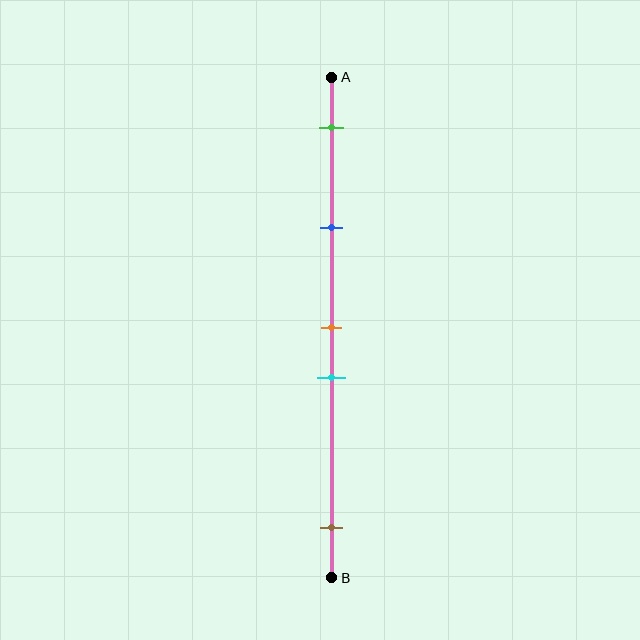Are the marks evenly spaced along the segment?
No, the marks are not evenly spaced.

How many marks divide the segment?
There are 5 marks dividing the segment.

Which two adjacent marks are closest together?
The orange and cyan marks are the closest adjacent pair.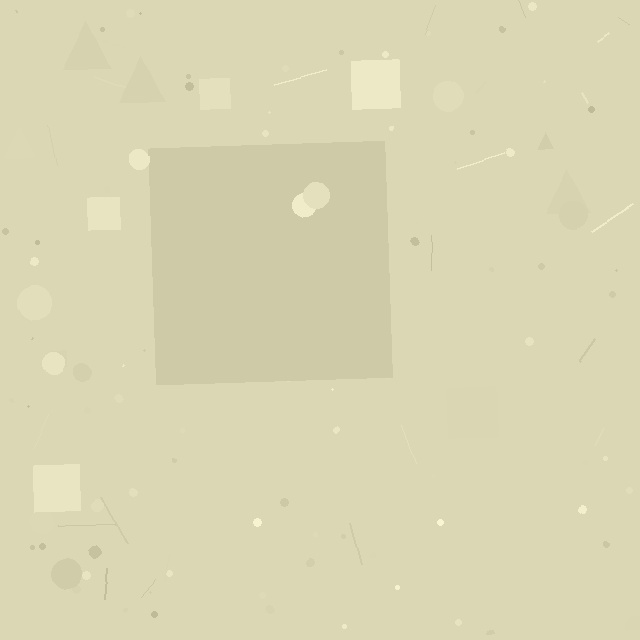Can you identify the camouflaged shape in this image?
The camouflaged shape is a square.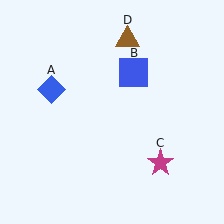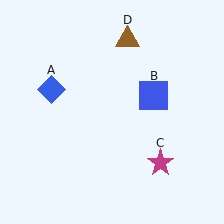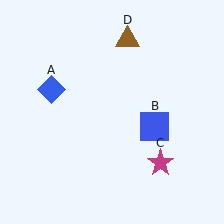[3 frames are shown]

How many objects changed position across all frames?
1 object changed position: blue square (object B).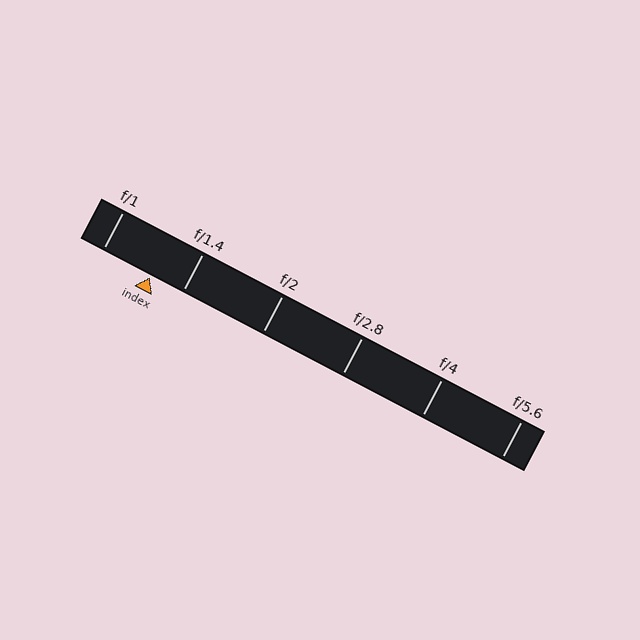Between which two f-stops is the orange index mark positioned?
The index mark is between f/1 and f/1.4.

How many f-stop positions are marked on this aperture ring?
There are 6 f-stop positions marked.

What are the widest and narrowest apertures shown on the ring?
The widest aperture shown is f/1 and the narrowest is f/5.6.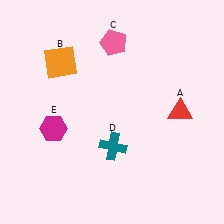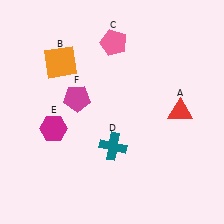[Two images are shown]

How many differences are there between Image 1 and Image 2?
There is 1 difference between the two images.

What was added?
A magenta pentagon (F) was added in Image 2.